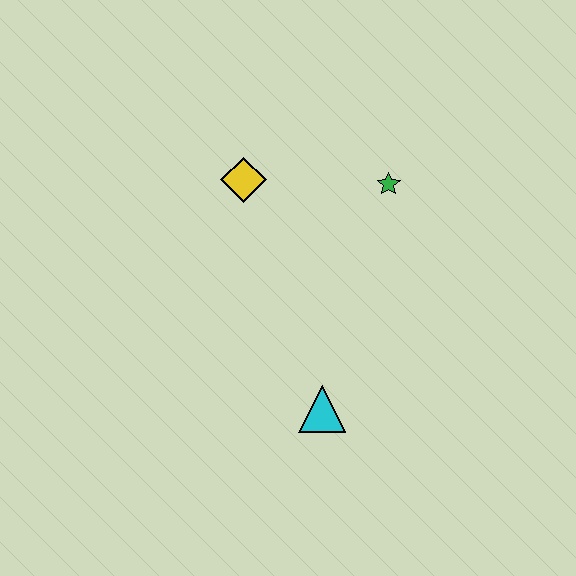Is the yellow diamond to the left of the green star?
Yes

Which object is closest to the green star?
The yellow diamond is closest to the green star.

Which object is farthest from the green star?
The cyan triangle is farthest from the green star.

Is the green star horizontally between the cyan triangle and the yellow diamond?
No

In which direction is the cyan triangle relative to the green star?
The cyan triangle is below the green star.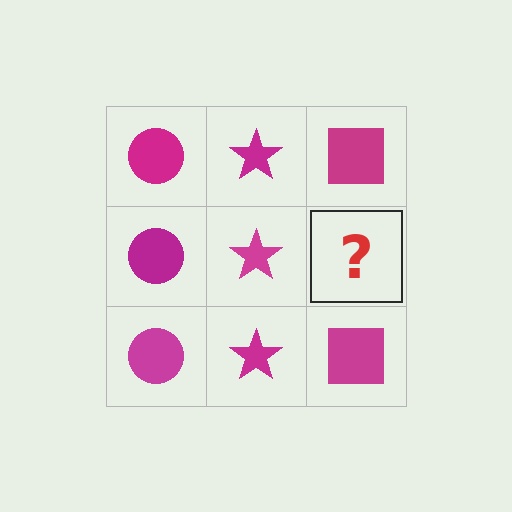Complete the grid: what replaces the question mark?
The question mark should be replaced with a magenta square.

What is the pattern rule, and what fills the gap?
The rule is that each column has a consistent shape. The gap should be filled with a magenta square.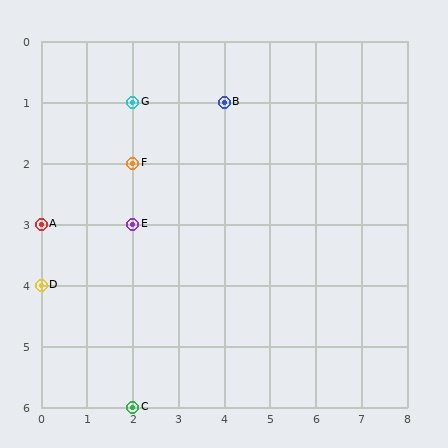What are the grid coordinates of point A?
Point A is at grid coordinates (0, 3).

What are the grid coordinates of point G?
Point G is at grid coordinates (2, 1).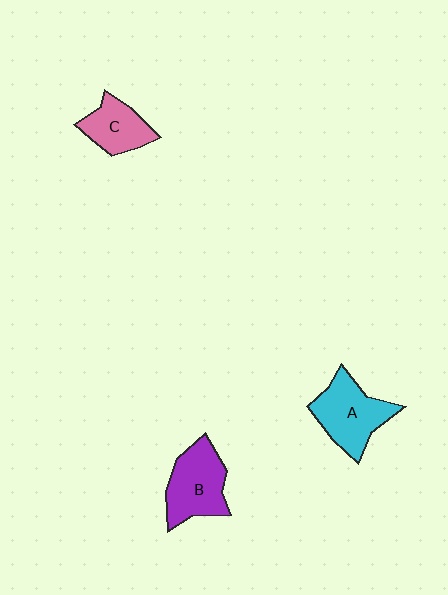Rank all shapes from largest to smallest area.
From largest to smallest: A (cyan), B (purple), C (pink).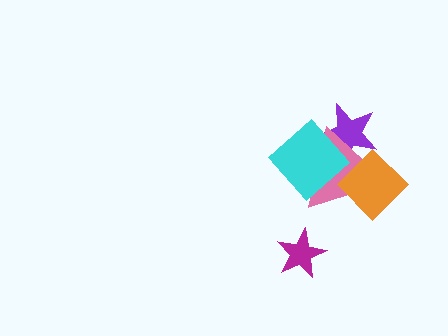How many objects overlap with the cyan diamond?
3 objects overlap with the cyan diamond.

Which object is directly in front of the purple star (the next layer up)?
The pink triangle is directly in front of the purple star.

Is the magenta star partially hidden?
No, no other shape covers it.